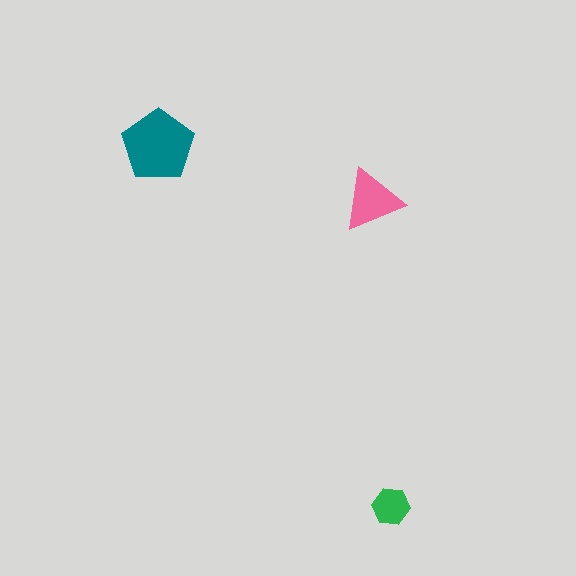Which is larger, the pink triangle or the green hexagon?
The pink triangle.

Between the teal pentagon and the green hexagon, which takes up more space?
The teal pentagon.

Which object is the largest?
The teal pentagon.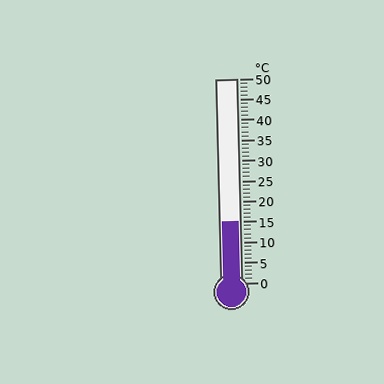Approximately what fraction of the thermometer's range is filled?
The thermometer is filled to approximately 30% of its range.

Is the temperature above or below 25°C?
The temperature is below 25°C.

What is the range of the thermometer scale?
The thermometer scale ranges from 0°C to 50°C.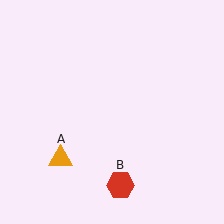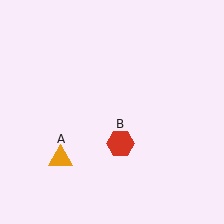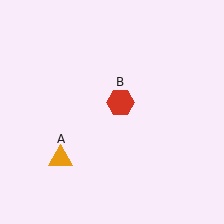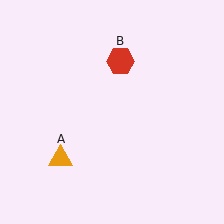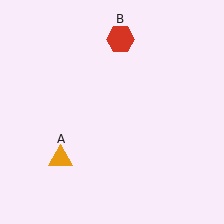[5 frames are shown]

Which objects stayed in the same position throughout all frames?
Orange triangle (object A) remained stationary.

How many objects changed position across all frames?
1 object changed position: red hexagon (object B).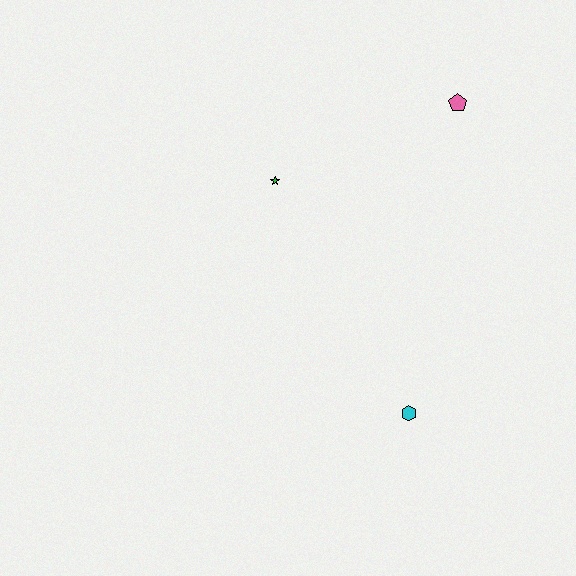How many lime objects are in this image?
There are no lime objects.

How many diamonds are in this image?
There are no diamonds.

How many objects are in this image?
There are 3 objects.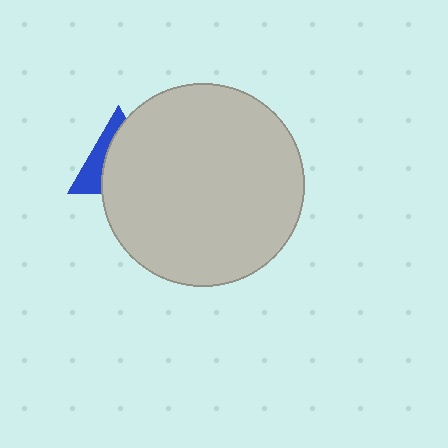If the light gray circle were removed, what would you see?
You would see the complete blue triangle.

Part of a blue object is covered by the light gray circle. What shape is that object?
It is a triangle.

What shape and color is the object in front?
The object in front is a light gray circle.